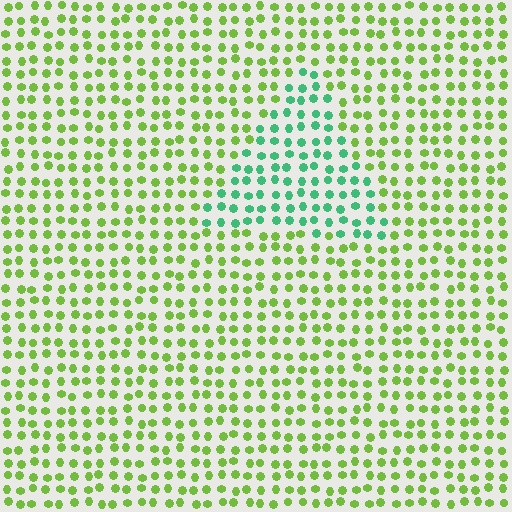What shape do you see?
I see a triangle.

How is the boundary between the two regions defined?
The boundary is defined purely by a slight shift in hue (about 52 degrees). Spacing, size, and orientation are identical on both sides.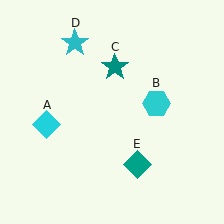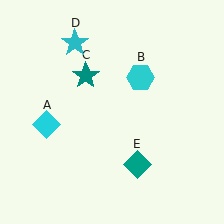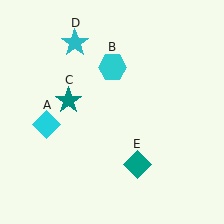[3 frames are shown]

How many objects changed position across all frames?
2 objects changed position: cyan hexagon (object B), teal star (object C).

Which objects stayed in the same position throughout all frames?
Cyan diamond (object A) and cyan star (object D) and teal diamond (object E) remained stationary.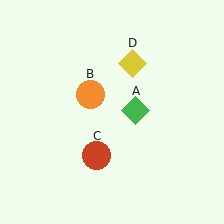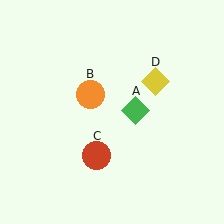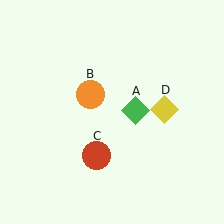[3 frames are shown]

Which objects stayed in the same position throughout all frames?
Green diamond (object A) and orange circle (object B) and red circle (object C) remained stationary.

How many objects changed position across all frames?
1 object changed position: yellow diamond (object D).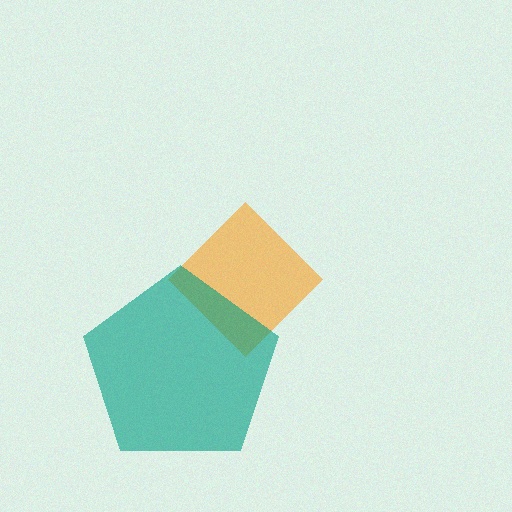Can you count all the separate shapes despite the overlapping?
Yes, there are 2 separate shapes.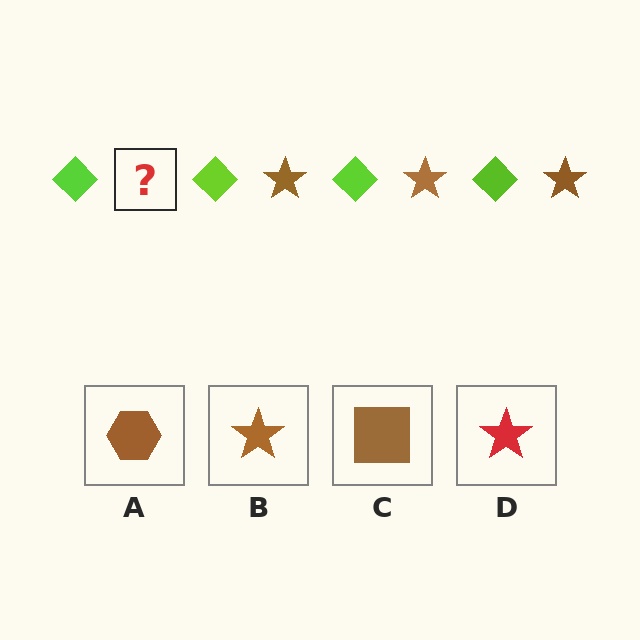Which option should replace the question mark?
Option B.